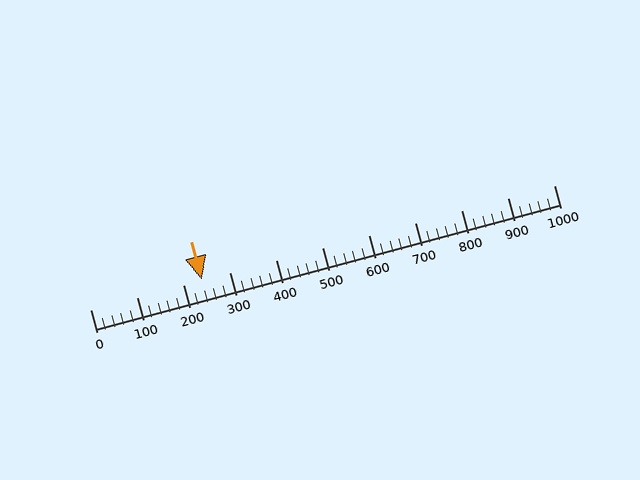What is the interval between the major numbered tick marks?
The major tick marks are spaced 100 units apart.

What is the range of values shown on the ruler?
The ruler shows values from 0 to 1000.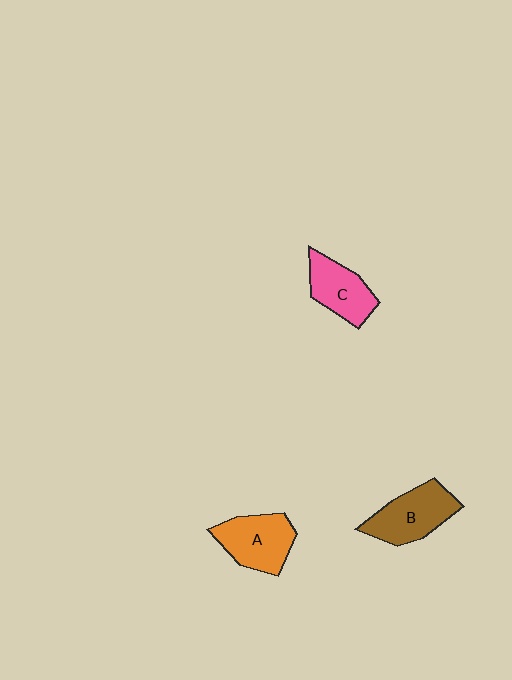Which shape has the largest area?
Shape B (brown).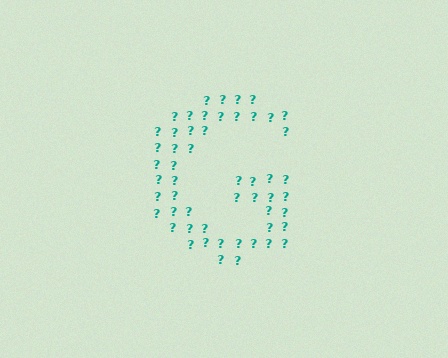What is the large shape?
The large shape is the letter G.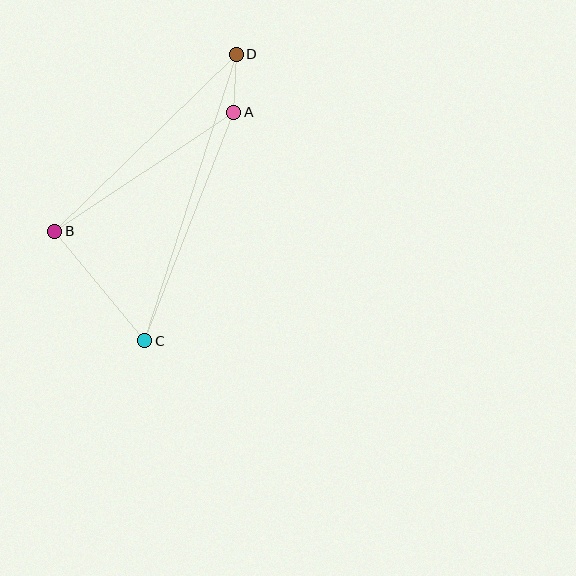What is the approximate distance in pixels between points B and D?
The distance between B and D is approximately 253 pixels.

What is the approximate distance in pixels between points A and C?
The distance between A and C is approximately 245 pixels.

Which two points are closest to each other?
Points A and D are closest to each other.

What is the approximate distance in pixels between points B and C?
The distance between B and C is approximately 142 pixels.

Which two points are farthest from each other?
Points C and D are farthest from each other.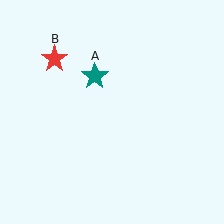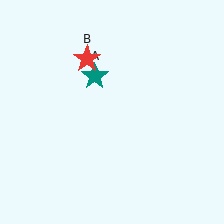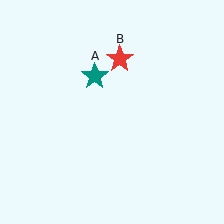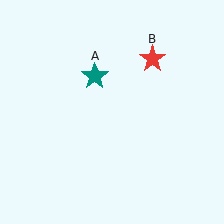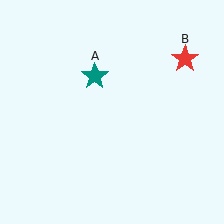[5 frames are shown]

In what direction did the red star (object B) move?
The red star (object B) moved right.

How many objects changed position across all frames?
1 object changed position: red star (object B).